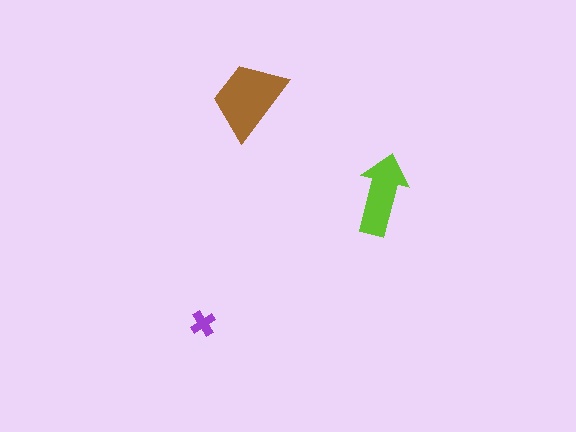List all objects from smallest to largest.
The purple cross, the lime arrow, the brown trapezoid.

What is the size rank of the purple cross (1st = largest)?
3rd.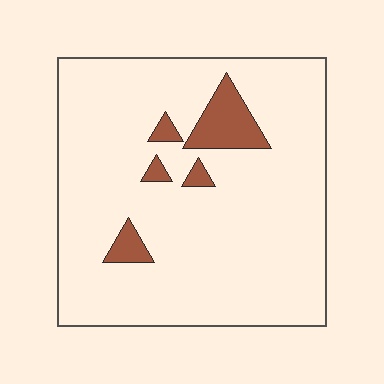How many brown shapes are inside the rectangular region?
5.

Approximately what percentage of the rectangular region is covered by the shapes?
Approximately 10%.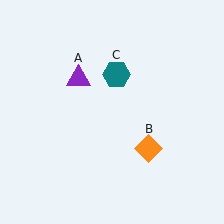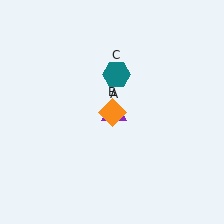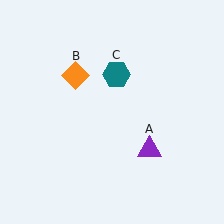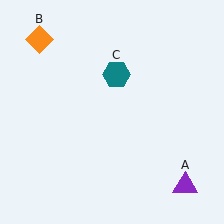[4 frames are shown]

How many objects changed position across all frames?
2 objects changed position: purple triangle (object A), orange diamond (object B).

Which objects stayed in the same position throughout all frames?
Teal hexagon (object C) remained stationary.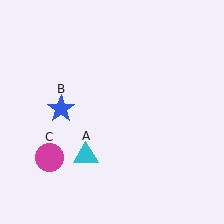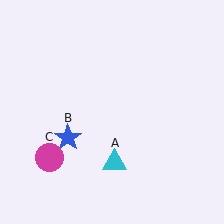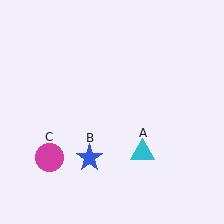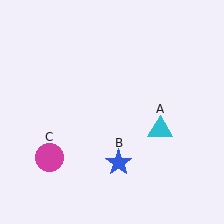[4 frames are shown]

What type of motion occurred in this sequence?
The cyan triangle (object A), blue star (object B) rotated counterclockwise around the center of the scene.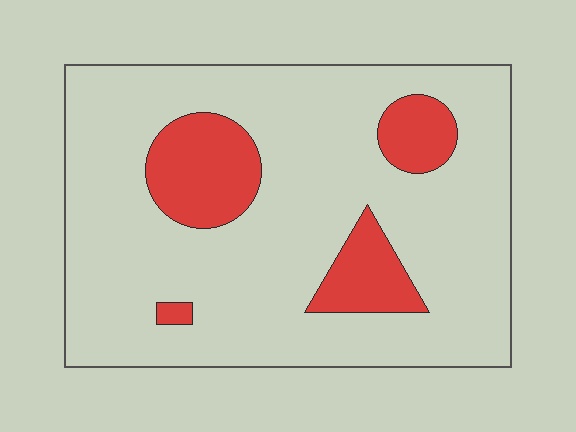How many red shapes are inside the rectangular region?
4.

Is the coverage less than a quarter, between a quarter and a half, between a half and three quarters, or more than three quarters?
Less than a quarter.